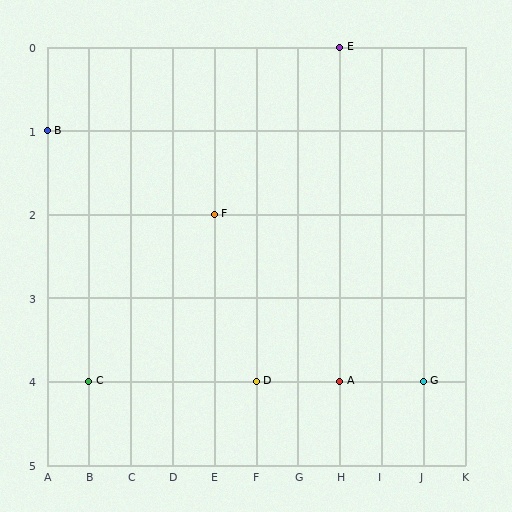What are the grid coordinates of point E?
Point E is at grid coordinates (H, 0).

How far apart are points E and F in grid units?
Points E and F are 3 columns and 2 rows apart (about 3.6 grid units diagonally).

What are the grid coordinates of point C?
Point C is at grid coordinates (B, 4).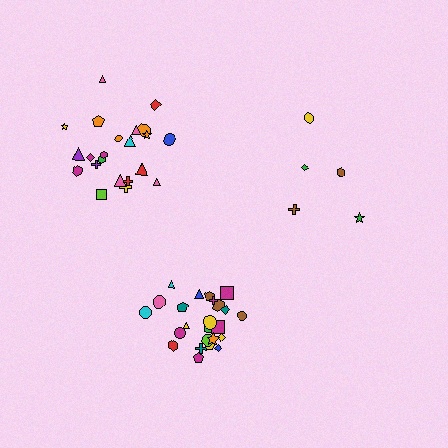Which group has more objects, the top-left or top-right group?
The top-left group.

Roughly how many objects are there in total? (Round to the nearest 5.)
Roughly 50 objects in total.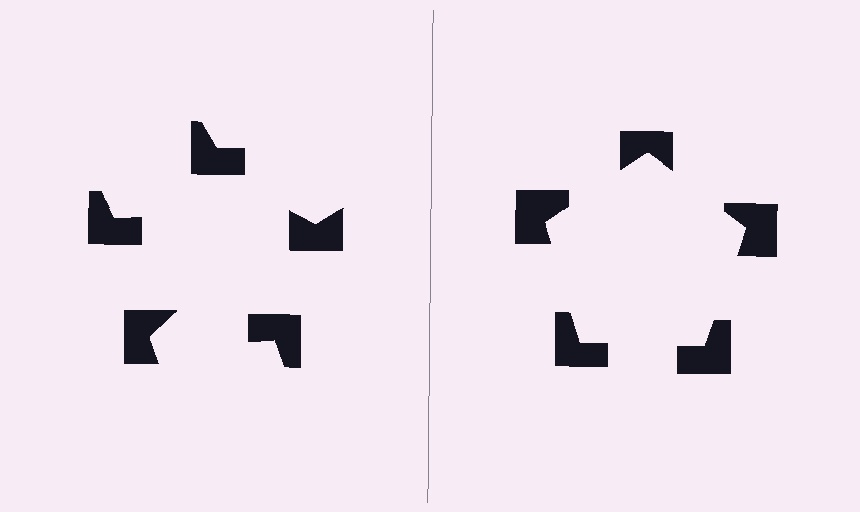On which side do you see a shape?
An illusory pentagon appears on the right side. On the left side the wedge cuts are rotated, so no coherent shape forms.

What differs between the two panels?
The notched squares are positioned identically on both sides; only the wedge orientations differ. On the right they align to a pentagon; on the left they are misaligned.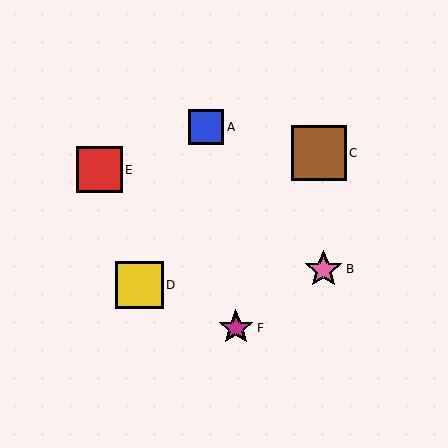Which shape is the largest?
The brown square (labeled C) is the largest.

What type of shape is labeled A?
Shape A is a blue square.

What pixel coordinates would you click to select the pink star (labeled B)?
Click at (324, 270) to select the pink star B.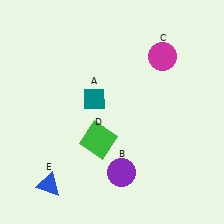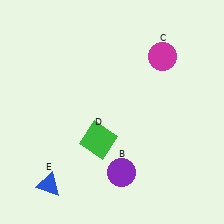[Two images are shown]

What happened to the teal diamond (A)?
The teal diamond (A) was removed in Image 2. It was in the top-left area of Image 1.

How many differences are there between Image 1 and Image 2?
There is 1 difference between the two images.